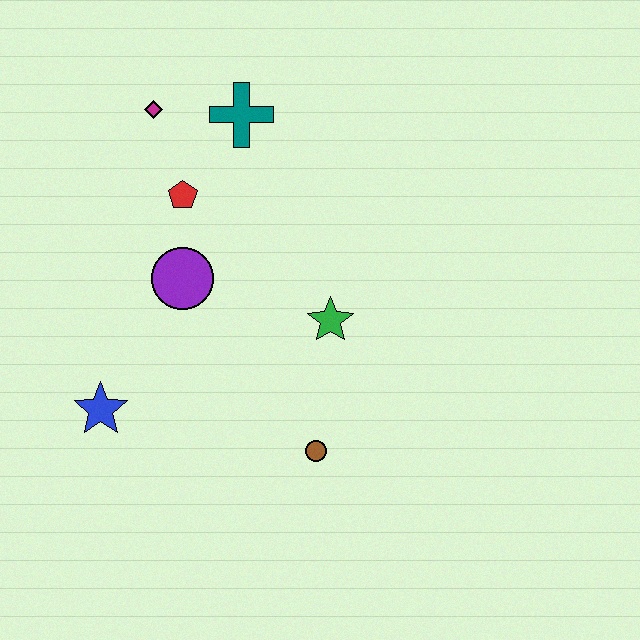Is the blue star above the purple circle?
No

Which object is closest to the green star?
The brown circle is closest to the green star.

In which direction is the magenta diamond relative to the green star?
The magenta diamond is above the green star.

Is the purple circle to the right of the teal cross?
No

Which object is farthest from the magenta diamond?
The brown circle is farthest from the magenta diamond.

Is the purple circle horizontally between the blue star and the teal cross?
Yes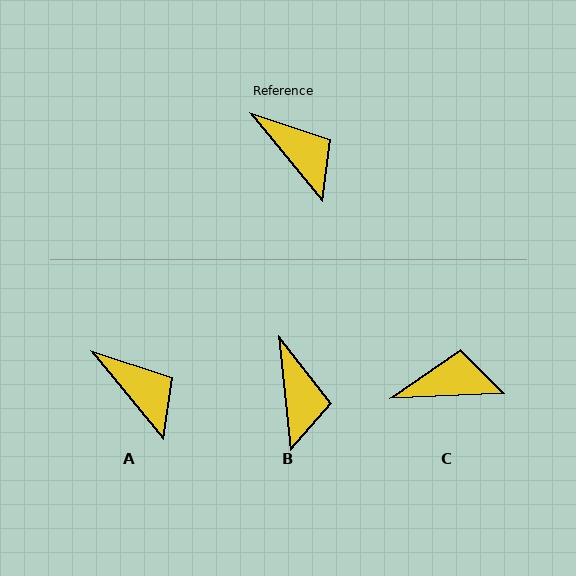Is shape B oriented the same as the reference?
No, it is off by about 34 degrees.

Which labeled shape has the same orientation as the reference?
A.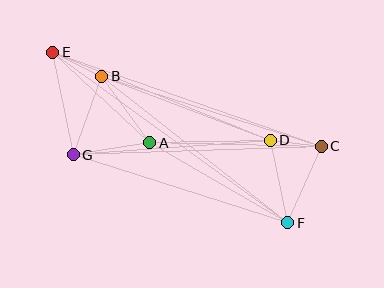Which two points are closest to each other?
Points C and D are closest to each other.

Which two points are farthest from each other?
Points E and F are farthest from each other.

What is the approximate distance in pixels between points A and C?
The distance between A and C is approximately 171 pixels.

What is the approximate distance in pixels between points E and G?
The distance between E and G is approximately 104 pixels.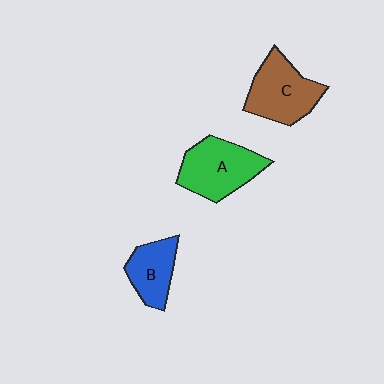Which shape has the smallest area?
Shape B (blue).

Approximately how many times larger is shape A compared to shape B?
Approximately 1.5 times.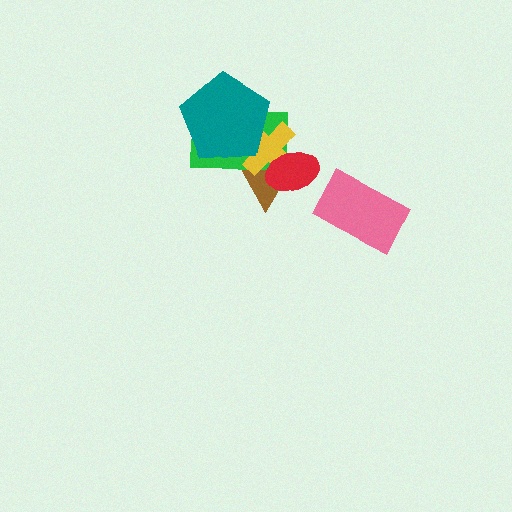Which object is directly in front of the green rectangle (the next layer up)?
The yellow cross is directly in front of the green rectangle.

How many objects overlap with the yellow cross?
4 objects overlap with the yellow cross.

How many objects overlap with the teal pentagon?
2 objects overlap with the teal pentagon.